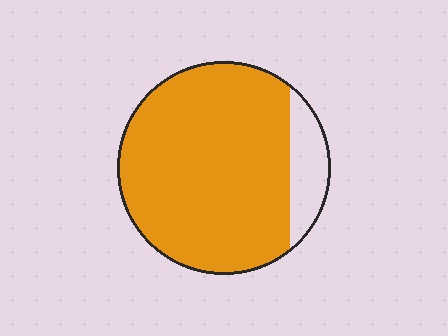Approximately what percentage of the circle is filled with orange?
Approximately 85%.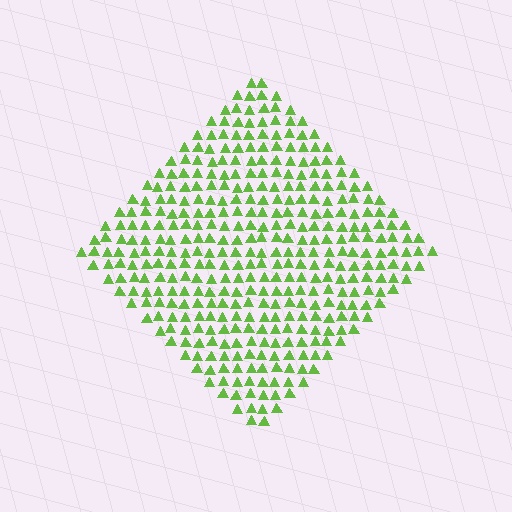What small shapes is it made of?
It is made of small triangles.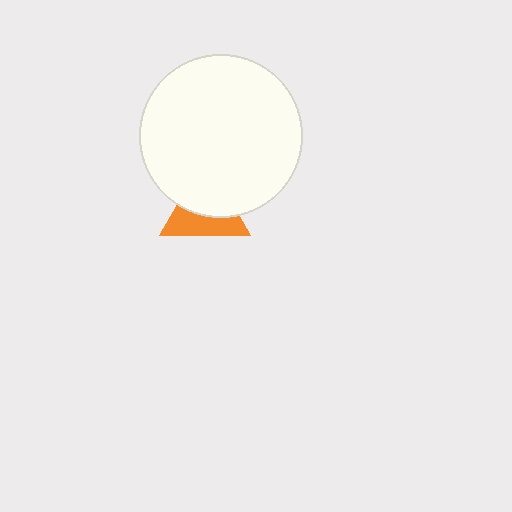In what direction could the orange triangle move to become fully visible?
The orange triangle could move down. That would shift it out from behind the white circle entirely.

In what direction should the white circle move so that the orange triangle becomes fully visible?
The white circle should move up. That is the shortest direction to clear the overlap and leave the orange triangle fully visible.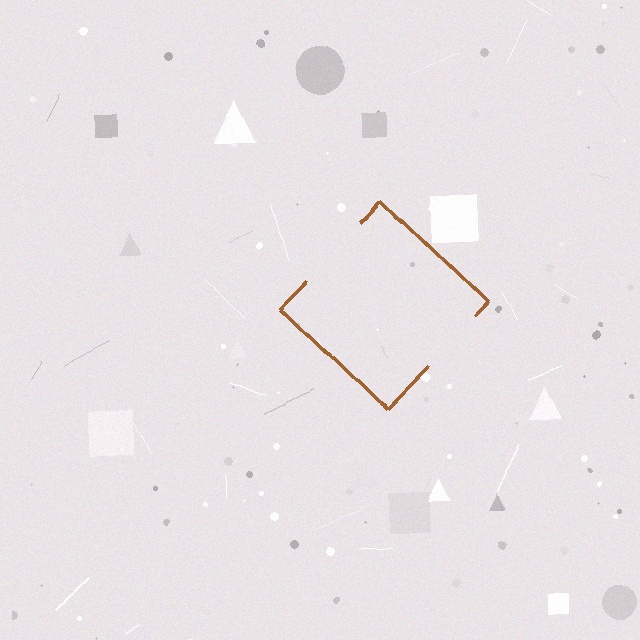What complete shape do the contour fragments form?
The contour fragments form a diamond.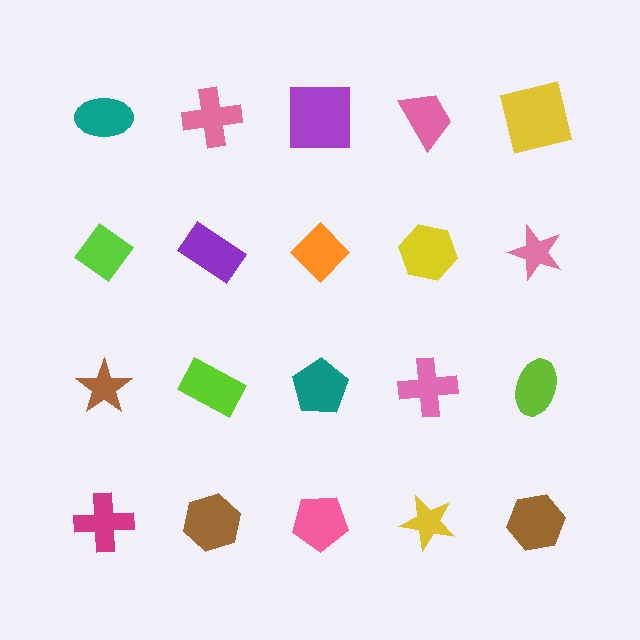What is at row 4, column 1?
A magenta cross.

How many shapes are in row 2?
5 shapes.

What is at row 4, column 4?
A yellow star.